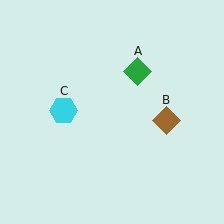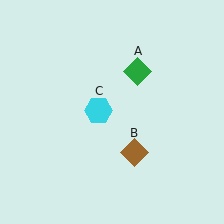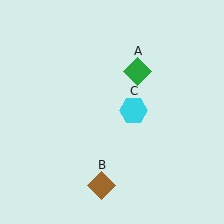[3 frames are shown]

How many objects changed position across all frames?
2 objects changed position: brown diamond (object B), cyan hexagon (object C).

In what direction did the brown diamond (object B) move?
The brown diamond (object B) moved down and to the left.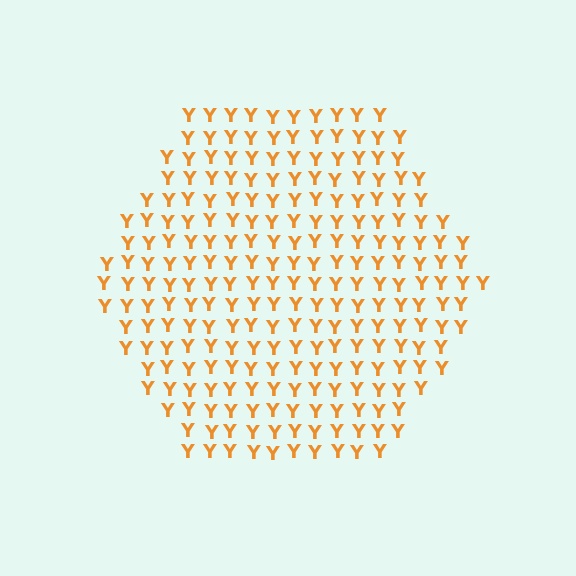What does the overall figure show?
The overall figure shows a hexagon.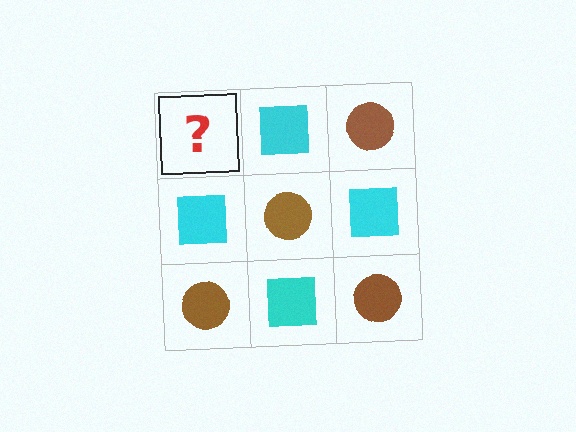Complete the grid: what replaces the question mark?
The question mark should be replaced with a brown circle.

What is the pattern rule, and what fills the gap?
The rule is that it alternates brown circle and cyan square in a checkerboard pattern. The gap should be filled with a brown circle.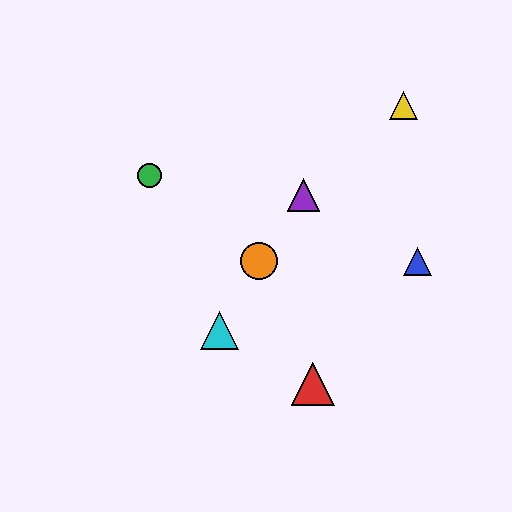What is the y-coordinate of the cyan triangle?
The cyan triangle is at y≈330.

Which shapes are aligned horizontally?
The blue triangle, the orange circle are aligned horizontally.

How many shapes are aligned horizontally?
2 shapes (the blue triangle, the orange circle) are aligned horizontally.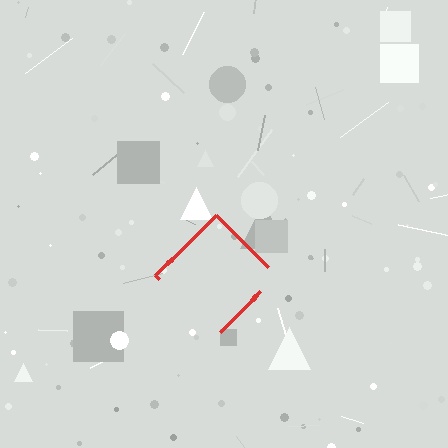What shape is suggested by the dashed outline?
The dashed outline suggests a diamond.